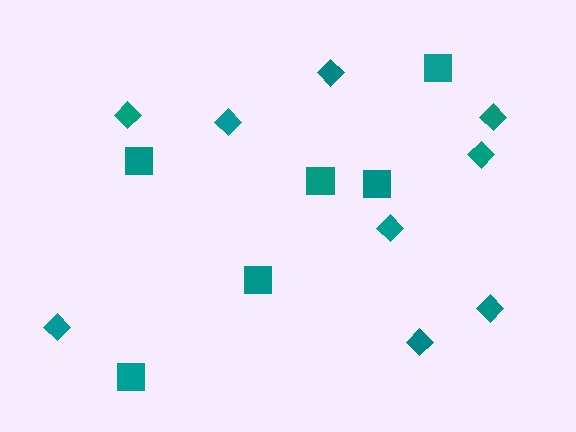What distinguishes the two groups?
There are 2 groups: one group of squares (6) and one group of diamonds (9).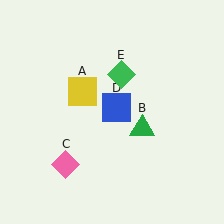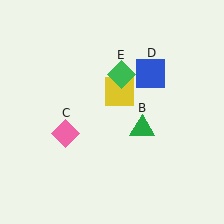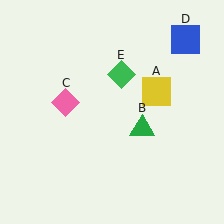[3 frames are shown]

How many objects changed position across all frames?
3 objects changed position: yellow square (object A), pink diamond (object C), blue square (object D).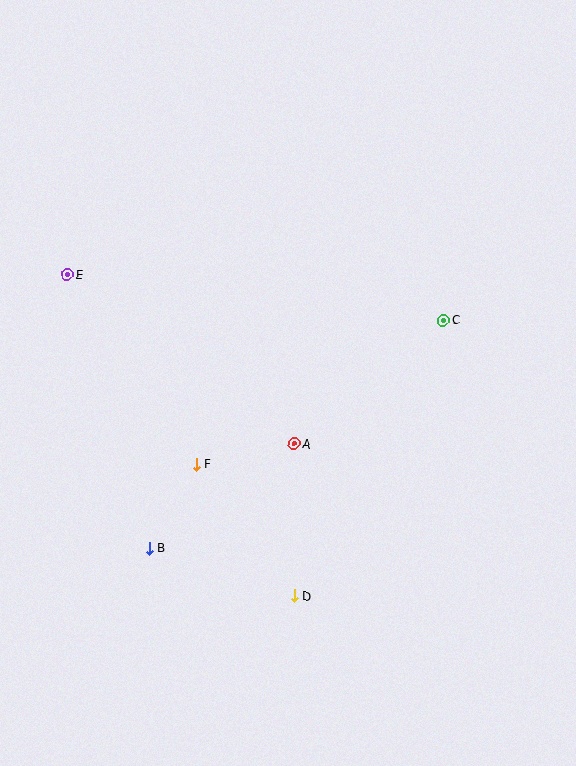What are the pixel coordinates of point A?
Point A is at (294, 444).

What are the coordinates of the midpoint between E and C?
The midpoint between E and C is at (255, 297).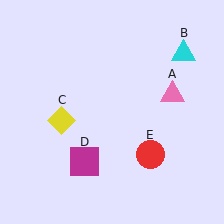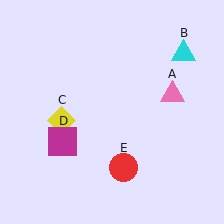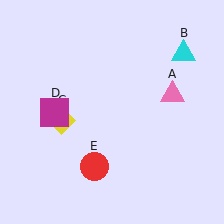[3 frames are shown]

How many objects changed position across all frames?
2 objects changed position: magenta square (object D), red circle (object E).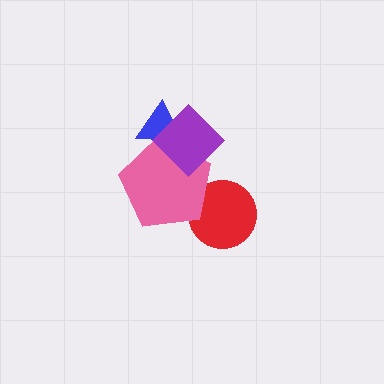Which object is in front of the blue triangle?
The purple diamond is in front of the blue triangle.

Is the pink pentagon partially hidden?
Yes, it is partially covered by another shape.